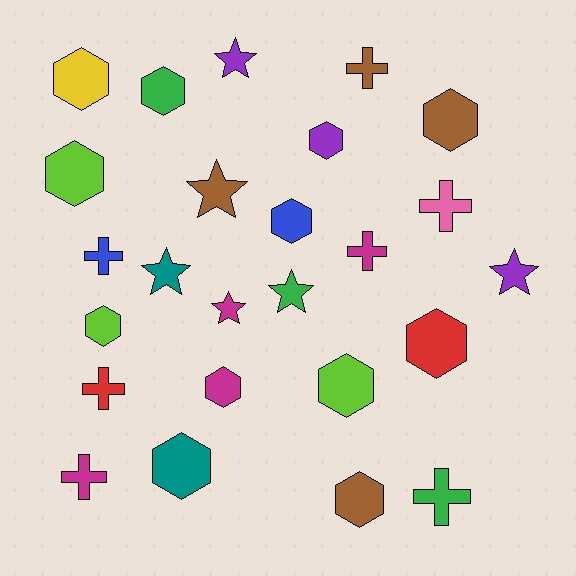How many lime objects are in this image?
There are 3 lime objects.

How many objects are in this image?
There are 25 objects.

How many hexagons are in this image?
There are 12 hexagons.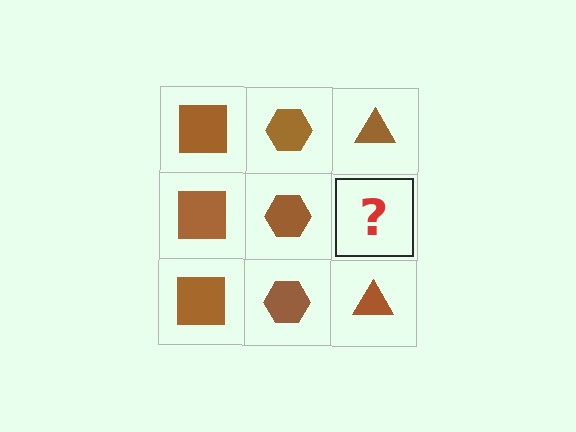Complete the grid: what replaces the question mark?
The question mark should be replaced with a brown triangle.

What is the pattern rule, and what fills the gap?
The rule is that each column has a consistent shape. The gap should be filled with a brown triangle.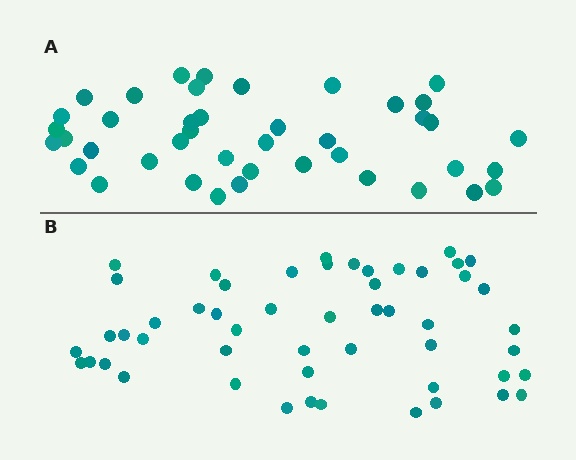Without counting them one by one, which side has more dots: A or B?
Region B (the bottom region) has more dots.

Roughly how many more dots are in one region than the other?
Region B has roughly 10 or so more dots than region A.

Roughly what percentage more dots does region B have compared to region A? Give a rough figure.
About 25% more.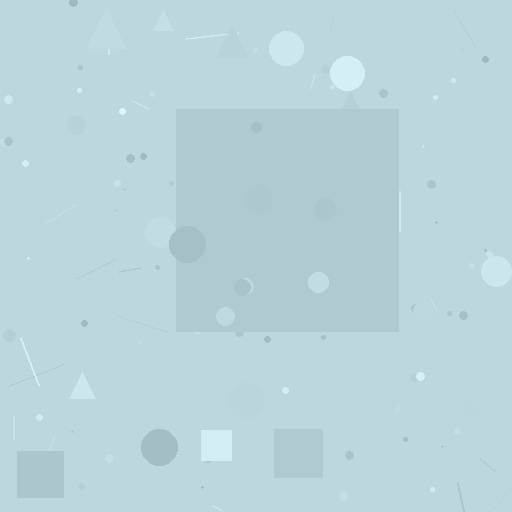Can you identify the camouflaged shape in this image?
The camouflaged shape is a square.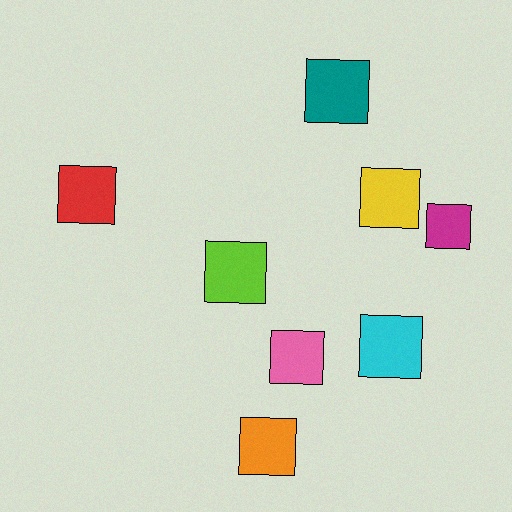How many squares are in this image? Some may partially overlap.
There are 8 squares.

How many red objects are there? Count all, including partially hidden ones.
There is 1 red object.